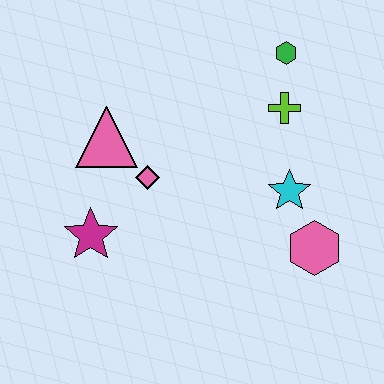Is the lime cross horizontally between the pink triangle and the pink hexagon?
Yes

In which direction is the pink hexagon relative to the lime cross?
The pink hexagon is below the lime cross.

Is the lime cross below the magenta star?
No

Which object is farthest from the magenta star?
The green hexagon is farthest from the magenta star.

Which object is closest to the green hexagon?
The lime cross is closest to the green hexagon.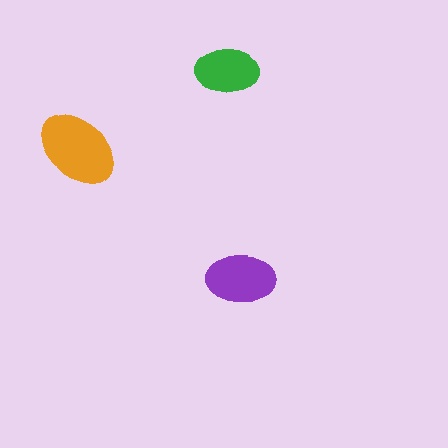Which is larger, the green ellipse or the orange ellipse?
The orange one.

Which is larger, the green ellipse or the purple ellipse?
The purple one.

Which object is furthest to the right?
The purple ellipse is rightmost.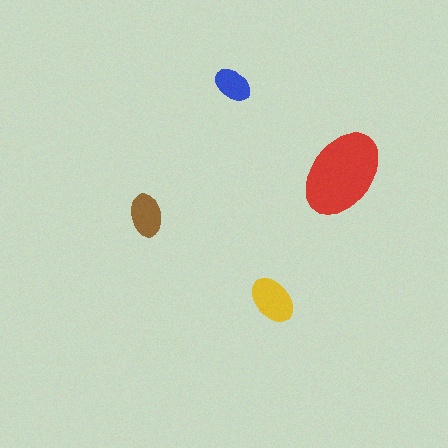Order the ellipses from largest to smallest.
the red one, the yellow one, the brown one, the blue one.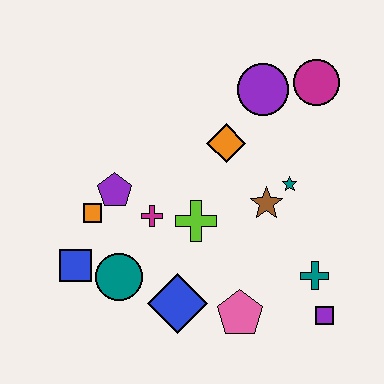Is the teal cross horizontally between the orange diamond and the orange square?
No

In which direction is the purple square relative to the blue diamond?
The purple square is to the right of the blue diamond.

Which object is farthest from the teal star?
The blue square is farthest from the teal star.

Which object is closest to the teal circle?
The blue square is closest to the teal circle.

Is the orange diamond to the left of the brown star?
Yes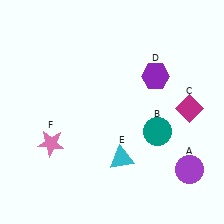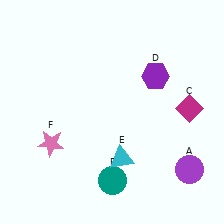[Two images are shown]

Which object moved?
The teal circle (B) moved down.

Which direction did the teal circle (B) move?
The teal circle (B) moved down.